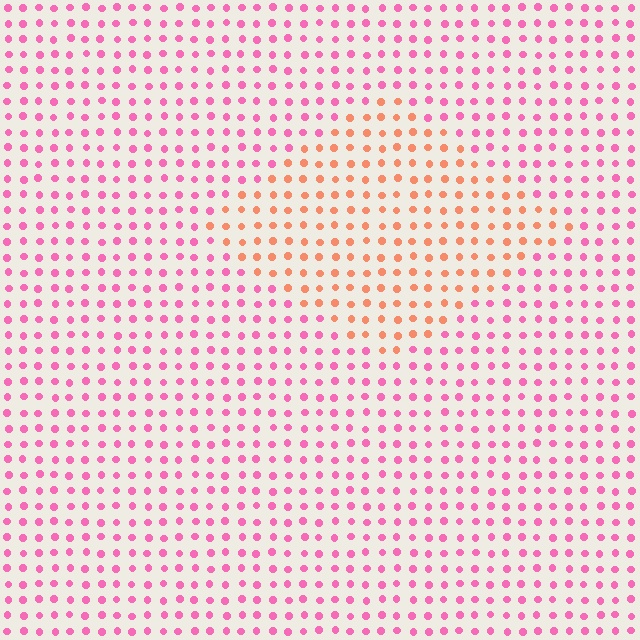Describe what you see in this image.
The image is filled with small pink elements in a uniform arrangement. A diamond-shaped region is visible where the elements are tinted to a slightly different hue, forming a subtle color boundary.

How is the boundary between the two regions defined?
The boundary is defined purely by a slight shift in hue (about 47 degrees). Spacing, size, and orientation are identical on both sides.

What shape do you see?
I see a diamond.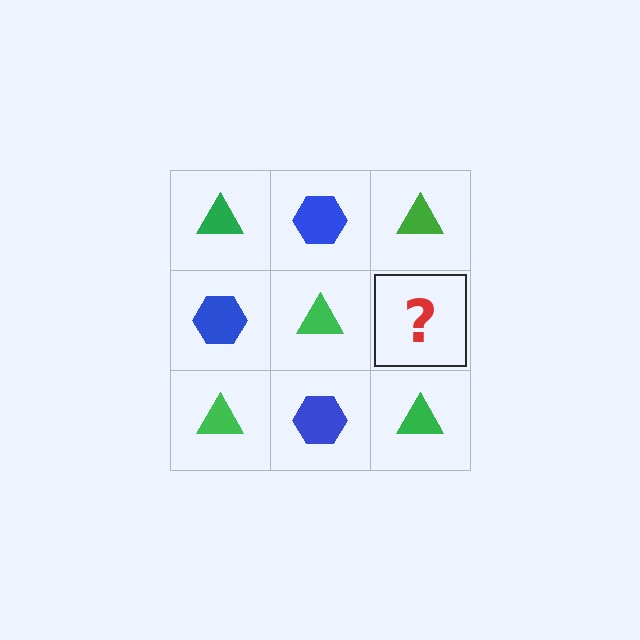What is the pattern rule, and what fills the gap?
The rule is that it alternates green triangle and blue hexagon in a checkerboard pattern. The gap should be filled with a blue hexagon.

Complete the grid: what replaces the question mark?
The question mark should be replaced with a blue hexagon.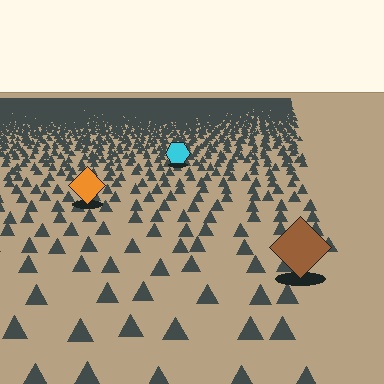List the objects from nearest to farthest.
From nearest to farthest: the brown diamond, the orange diamond, the cyan hexagon.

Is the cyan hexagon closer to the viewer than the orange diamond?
No. The orange diamond is closer — you can tell from the texture gradient: the ground texture is coarser near it.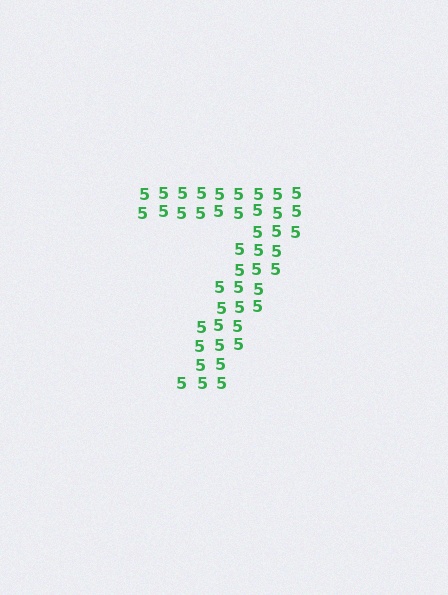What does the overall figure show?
The overall figure shows the digit 7.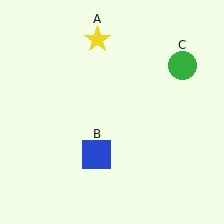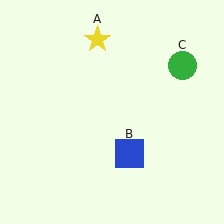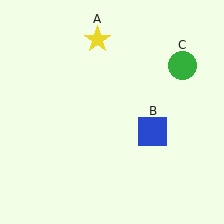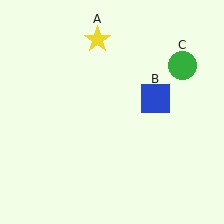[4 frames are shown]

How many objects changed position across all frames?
1 object changed position: blue square (object B).